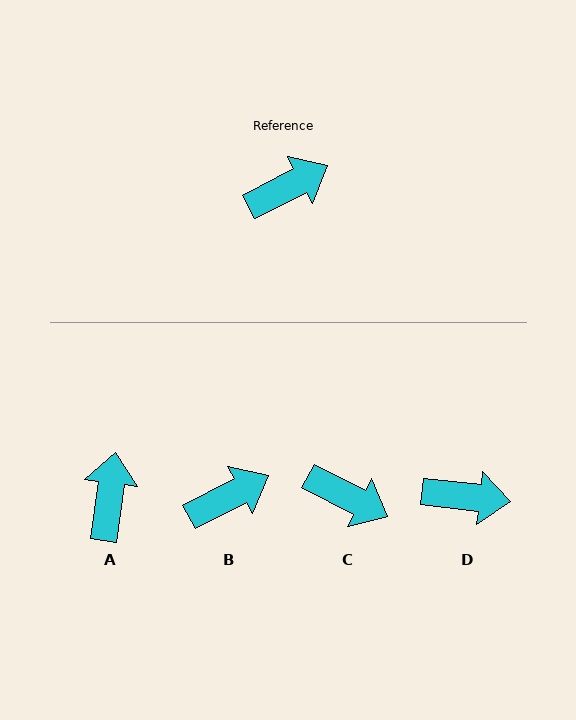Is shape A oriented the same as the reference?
No, it is off by about 55 degrees.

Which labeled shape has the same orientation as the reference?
B.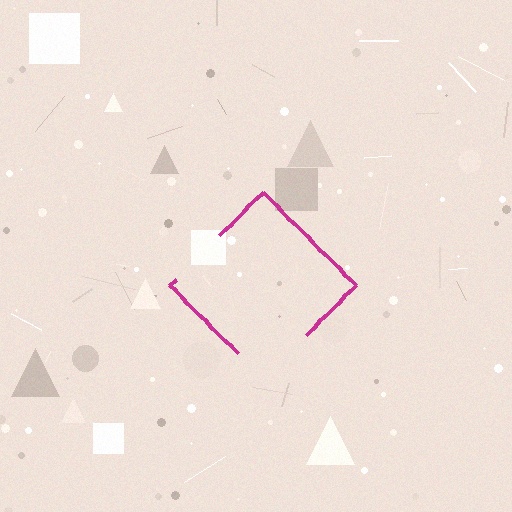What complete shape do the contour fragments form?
The contour fragments form a diamond.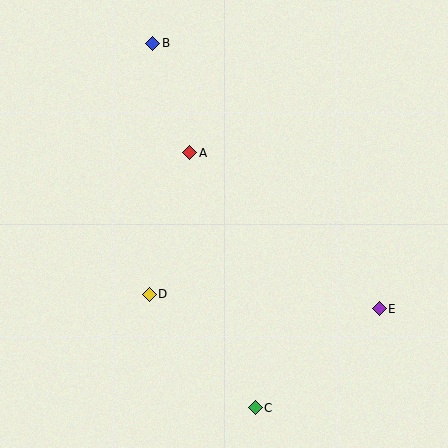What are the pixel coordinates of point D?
Point D is at (149, 294).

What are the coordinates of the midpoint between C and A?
The midpoint between C and A is at (223, 280).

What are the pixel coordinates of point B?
Point B is at (153, 43).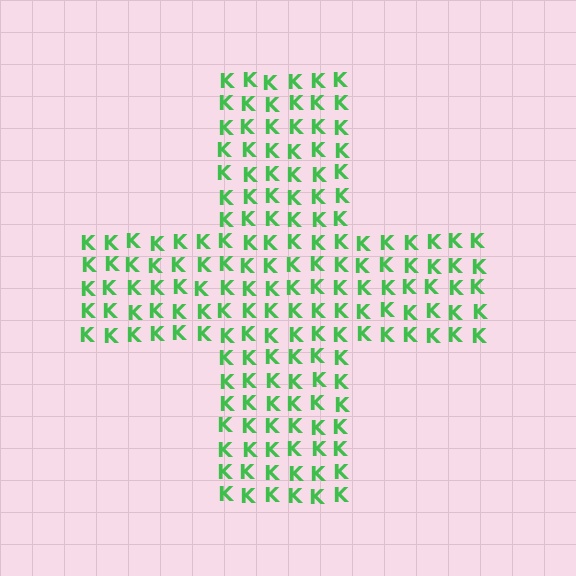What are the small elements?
The small elements are letter K's.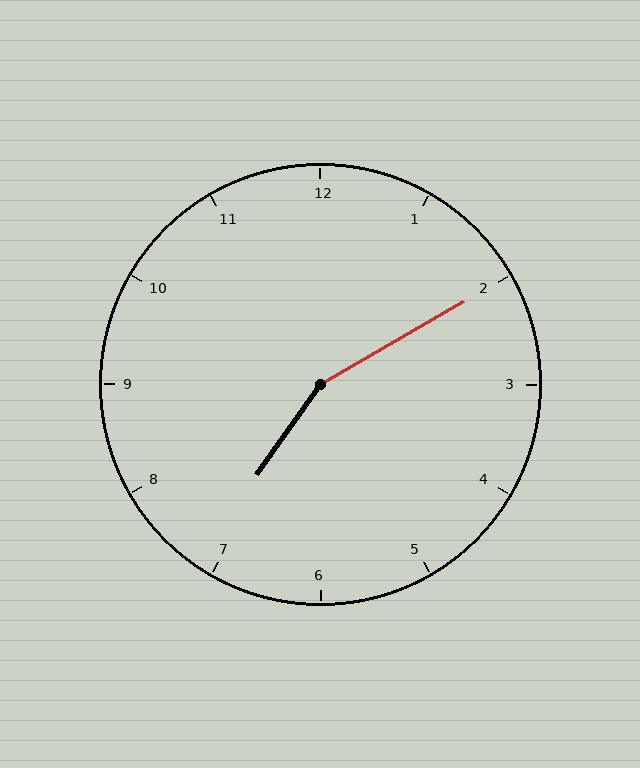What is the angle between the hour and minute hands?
Approximately 155 degrees.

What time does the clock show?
7:10.